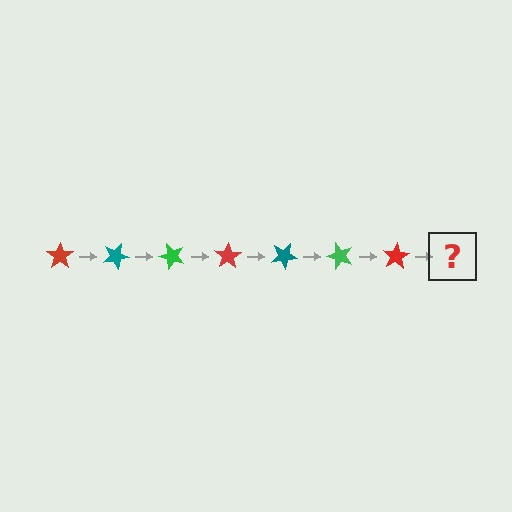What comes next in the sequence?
The next element should be a teal star, rotated 175 degrees from the start.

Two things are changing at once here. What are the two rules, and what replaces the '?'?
The two rules are that it rotates 25 degrees each step and the color cycles through red, teal, and green. The '?' should be a teal star, rotated 175 degrees from the start.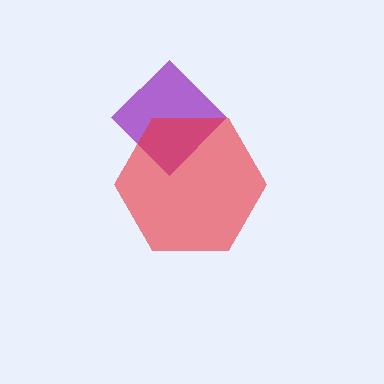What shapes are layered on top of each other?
The layered shapes are: a purple diamond, a red hexagon.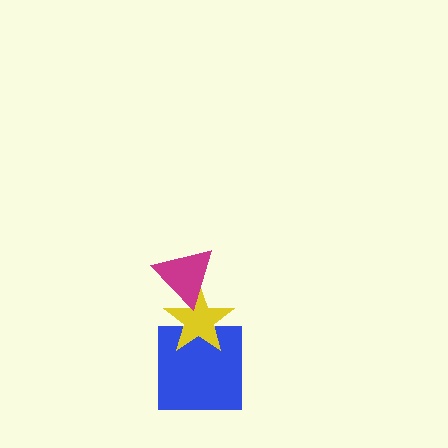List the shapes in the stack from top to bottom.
From top to bottom: the magenta triangle, the yellow star, the blue square.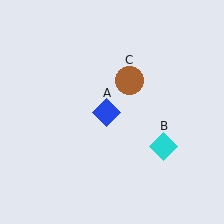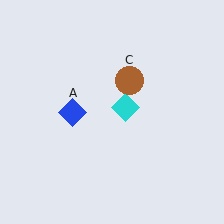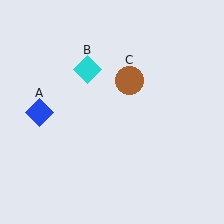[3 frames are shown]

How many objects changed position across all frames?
2 objects changed position: blue diamond (object A), cyan diamond (object B).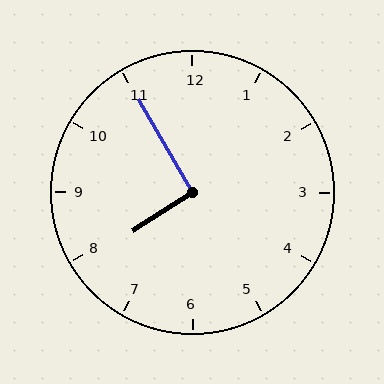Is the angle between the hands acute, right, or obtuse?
It is right.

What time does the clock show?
7:55.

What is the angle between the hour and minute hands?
Approximately 92 degrees.